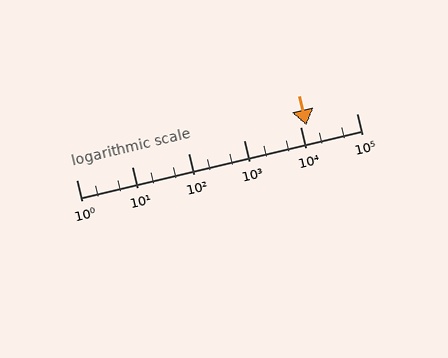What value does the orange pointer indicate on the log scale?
The pointer indicates approximately 13000.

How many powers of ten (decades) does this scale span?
The scale spans 5 decades, from 1 to 100000.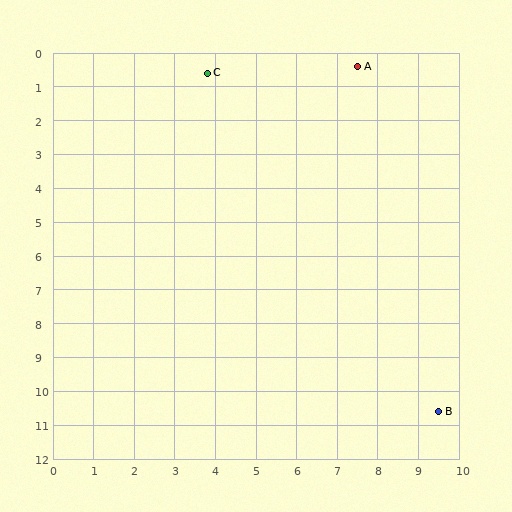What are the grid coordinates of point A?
Point A is at approximately (7.5, 0.4).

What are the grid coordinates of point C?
Point C is at approximately (3.8, 0.6).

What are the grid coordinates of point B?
Point B is at approximately (9.5, 10.6).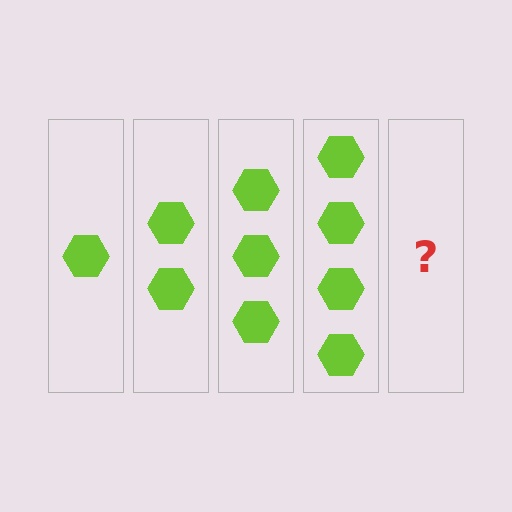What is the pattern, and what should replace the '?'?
The pattern is that each step adds one more hexagon. The '?' should be 5 hexagons.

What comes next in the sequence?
The next element should be 5 hexagons.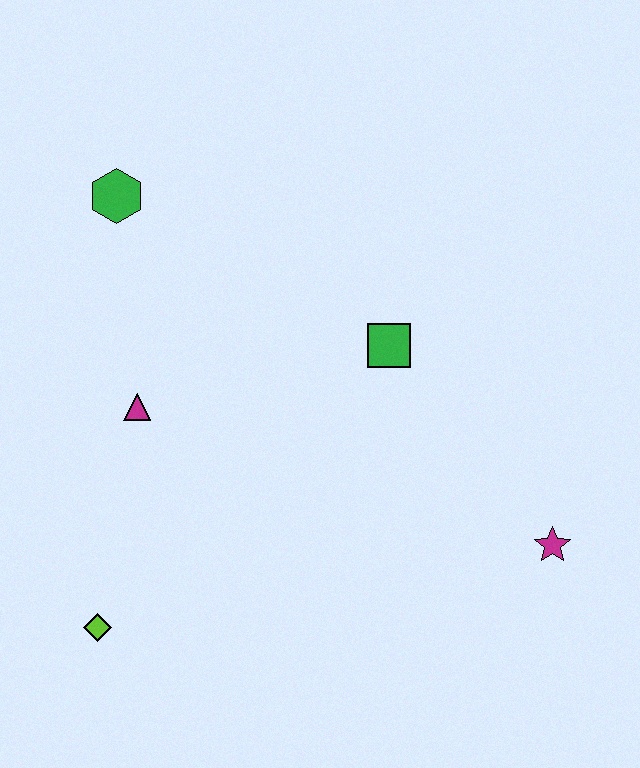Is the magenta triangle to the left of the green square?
Yes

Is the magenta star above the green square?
No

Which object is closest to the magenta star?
The green square is closest to the magenta star.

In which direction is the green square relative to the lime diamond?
The green square is to the right of the lime diamond.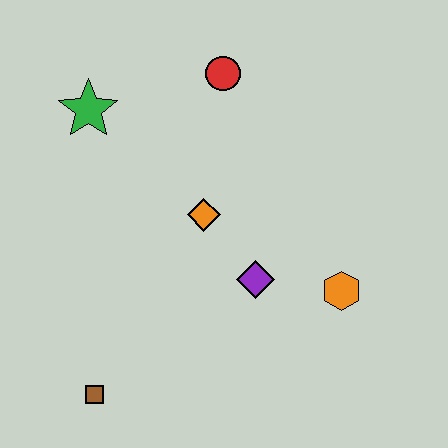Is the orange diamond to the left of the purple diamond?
Yes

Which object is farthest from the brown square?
The red circle is farthest from the brown square.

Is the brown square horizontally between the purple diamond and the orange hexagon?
No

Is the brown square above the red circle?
No